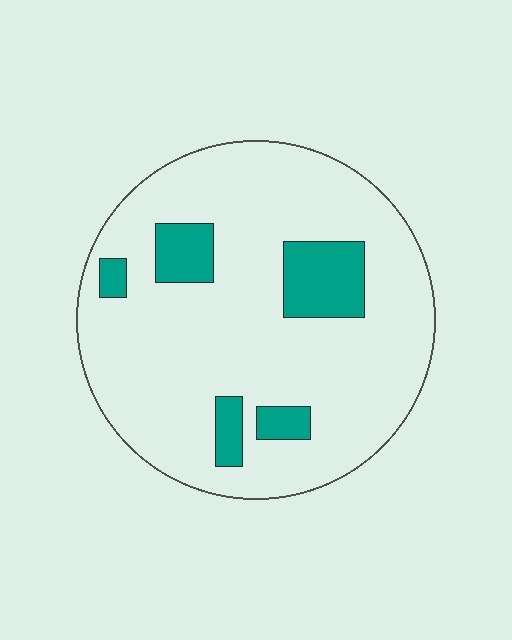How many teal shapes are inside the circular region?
5.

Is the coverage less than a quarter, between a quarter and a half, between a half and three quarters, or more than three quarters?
Less than a quarter.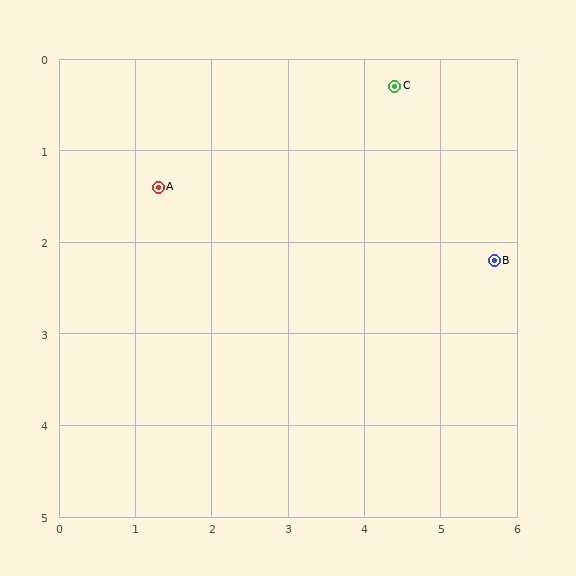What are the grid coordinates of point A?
Point A is at approximately (1.3, 1.4).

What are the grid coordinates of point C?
Point C is at approximately (4.4, 0.3).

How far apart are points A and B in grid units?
Points A and B are about 4.5 grid units apart.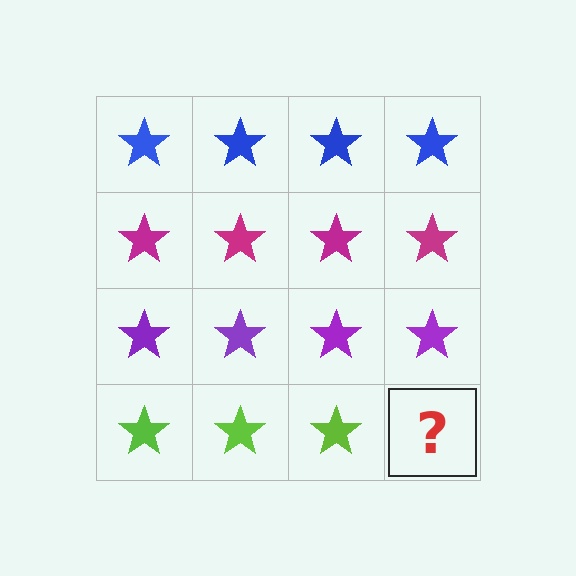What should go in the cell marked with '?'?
The missing cell should contain a lime star.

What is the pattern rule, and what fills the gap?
The rule is that each row has a consistent color. The gap should be filled with a lime star.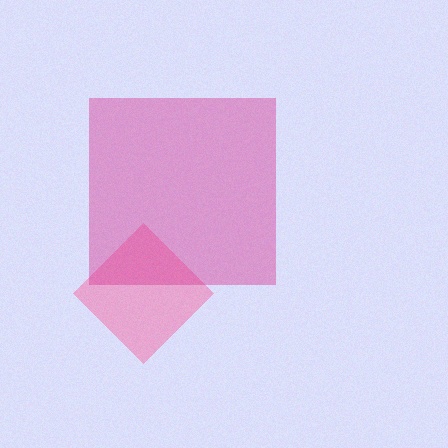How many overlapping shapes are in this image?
There are 2 overlapping shapes in the image.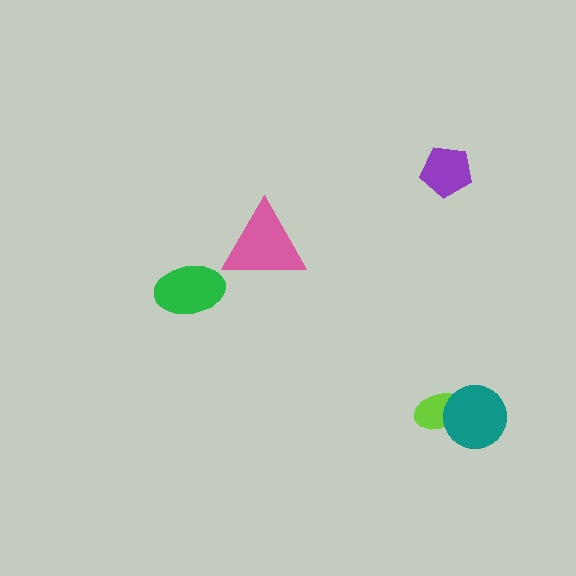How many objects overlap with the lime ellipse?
1 object overlaps with the lime ellipse.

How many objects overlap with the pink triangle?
0 objects overlap with the pink triangle.